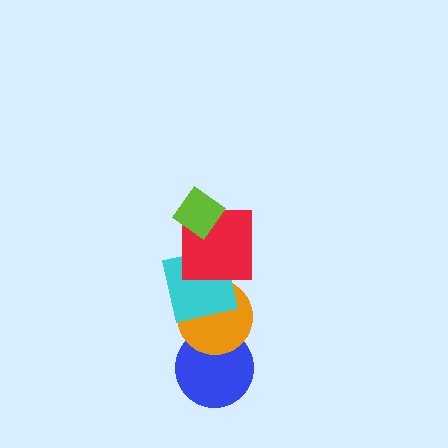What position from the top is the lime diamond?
The lime diamond is 1st from the top.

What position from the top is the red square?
The red square is 2nd from the top.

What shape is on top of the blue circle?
The orange circle is on top of the blue circle.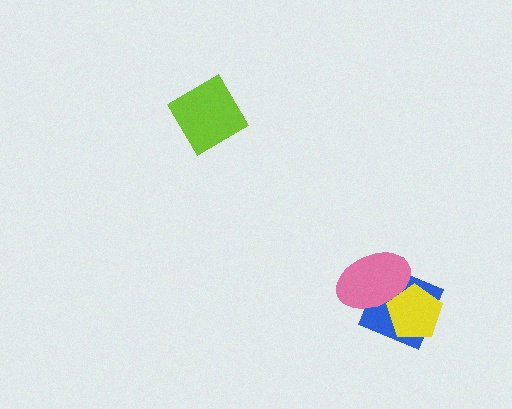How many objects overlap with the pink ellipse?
2 objects overlap with the pink ellipse.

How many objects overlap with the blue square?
2 objects overlap with the blue square.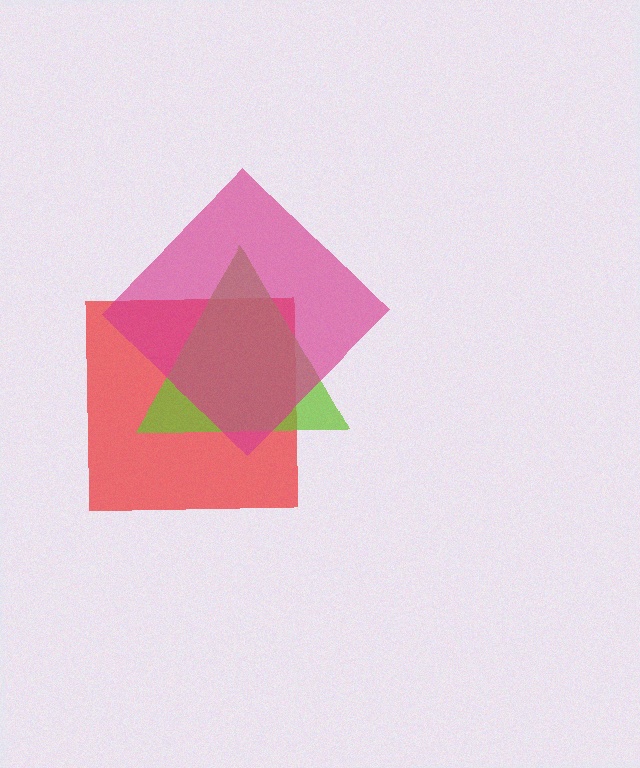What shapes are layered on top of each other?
The layered shapes are: a red square, a lime triangle, a magenta diamond.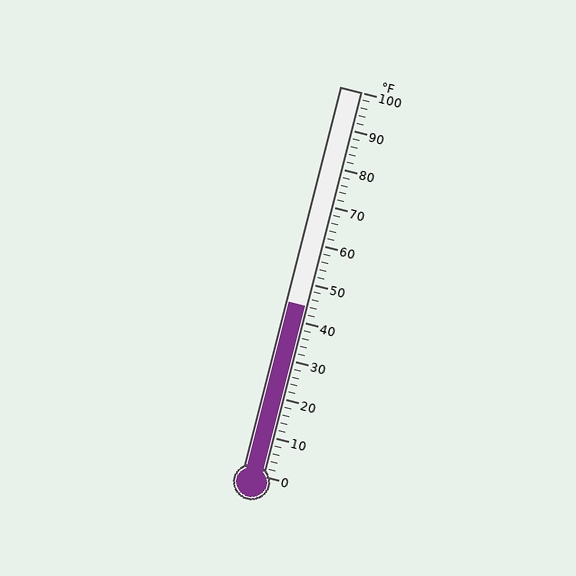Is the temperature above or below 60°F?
The temperature is below 60°F.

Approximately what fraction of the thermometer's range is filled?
The thermometer is filled to approximately 45% of its range.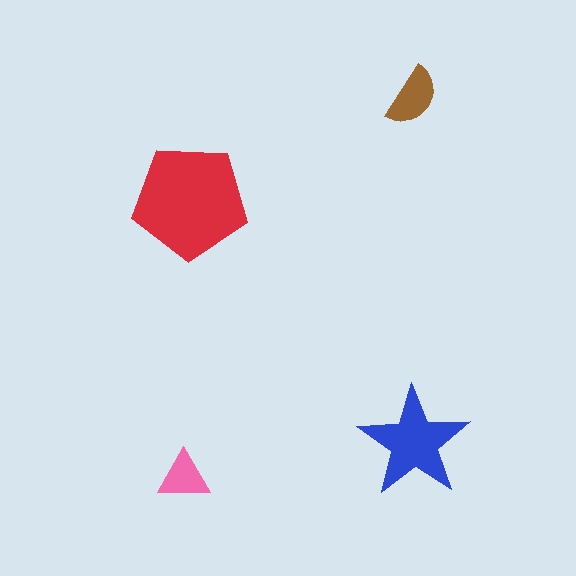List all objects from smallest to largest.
The pink triangle, the brown semicircle, the blue star, the red pentagon.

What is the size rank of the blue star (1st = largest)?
2nd.